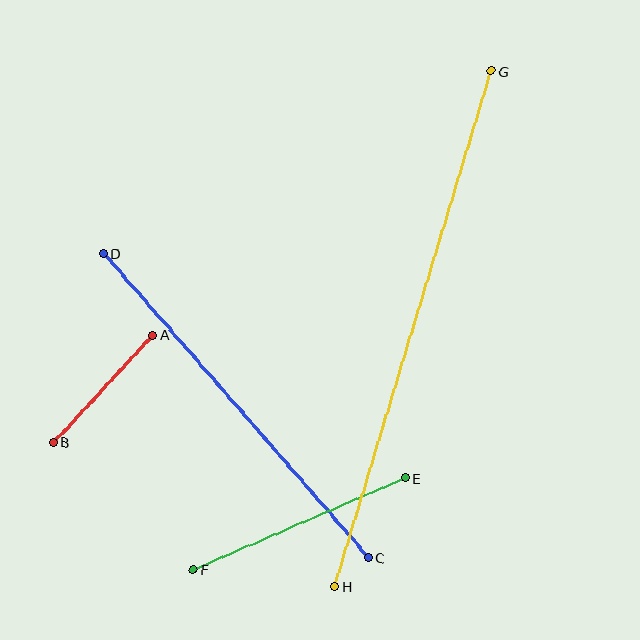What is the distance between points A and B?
The distance is approximately 147 pixels.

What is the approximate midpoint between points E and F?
The midpoint is at approximately (299, 524) pixels.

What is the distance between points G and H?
The distance is approximately 538 pixels.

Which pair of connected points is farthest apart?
Points G and H are farthest apart.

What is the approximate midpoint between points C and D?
The midpoint is at approximately (236, 406) pixels.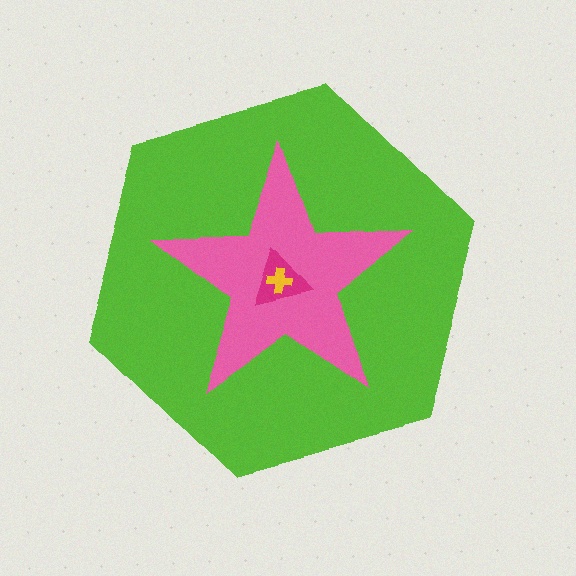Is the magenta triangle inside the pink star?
Yes.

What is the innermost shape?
The yellow cross.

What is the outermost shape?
The lime hexagon.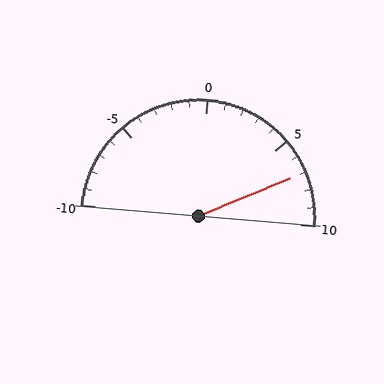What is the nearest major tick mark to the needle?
The nearest major tick mark is 5.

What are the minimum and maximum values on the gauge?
The gauge ranges from -10 to 10.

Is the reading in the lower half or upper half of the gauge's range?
The reading is in the upper half of the range (-10 to 10).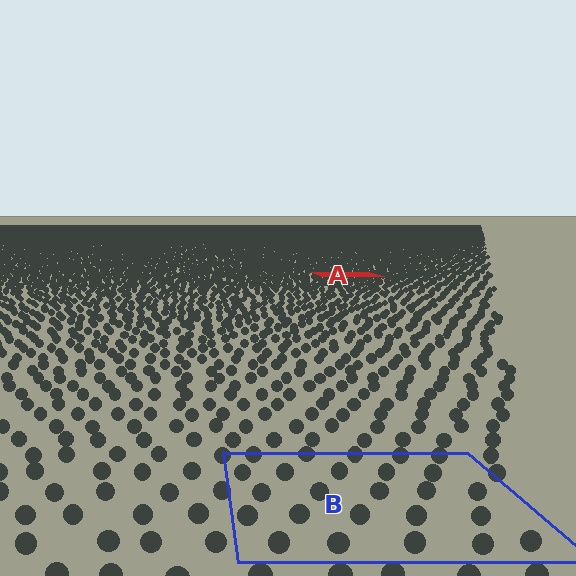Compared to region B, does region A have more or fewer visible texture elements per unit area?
Region A has more texture elements per unit area — they are packed more densely because it is farther away.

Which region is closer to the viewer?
Region B is closer. The texture elements there are larger and more spread out.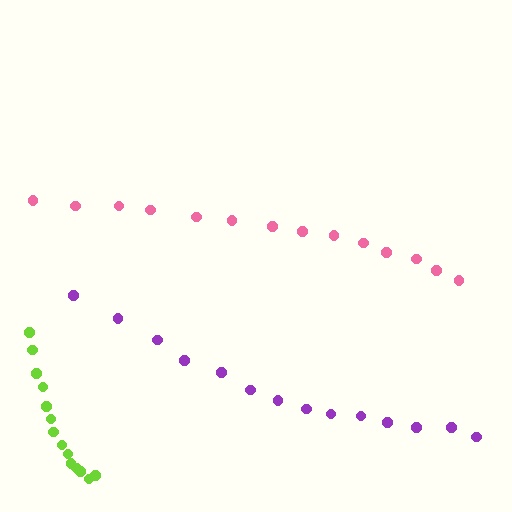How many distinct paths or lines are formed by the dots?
There are 3 distinct paths.